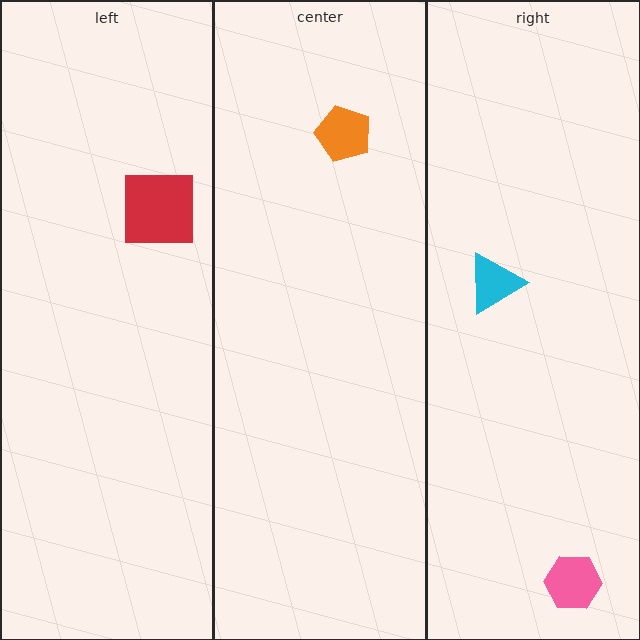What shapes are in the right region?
The cyan triangle, the pink hexagon.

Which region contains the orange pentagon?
The center region.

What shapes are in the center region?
The orange pentagon.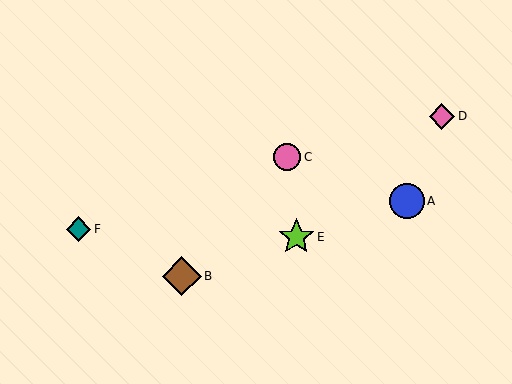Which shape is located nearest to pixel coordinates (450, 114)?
The pink diamond (labeled D) at (442, 116) is nearest to that location.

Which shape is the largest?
The brown diamond (labeled B) is the largest.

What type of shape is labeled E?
Shape E is a lime star.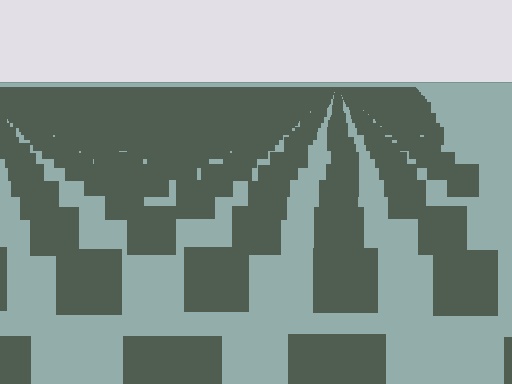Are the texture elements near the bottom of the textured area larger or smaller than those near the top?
Larger. Near the bottom, elements are closer to the viewer and appear at a bigger on-screen size.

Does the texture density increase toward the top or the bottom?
Density increases toward the top.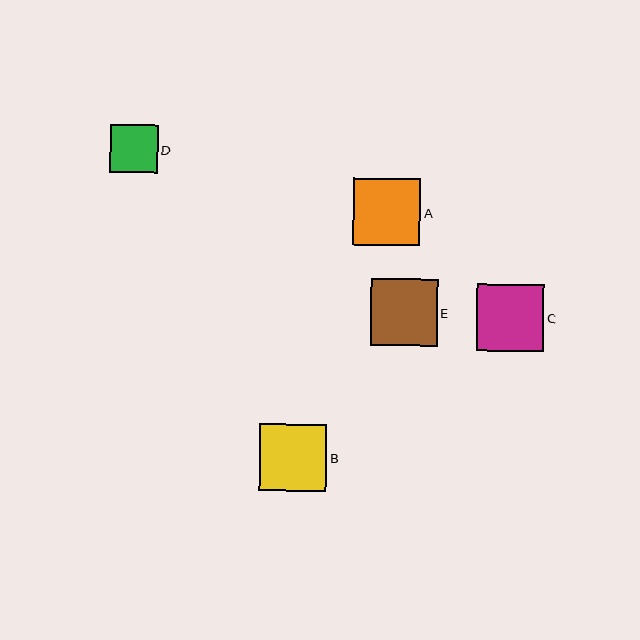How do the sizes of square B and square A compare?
Square B and square A are approximately the same size.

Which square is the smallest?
Square D is the smallest with a size of approximately 48 pixels.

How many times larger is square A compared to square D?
Square A is approximately 1.4 times the size of square D.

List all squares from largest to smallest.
From largest to smallest: B, C, A, E, D.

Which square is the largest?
Square B is the largest with a size of approximately 67 pixels.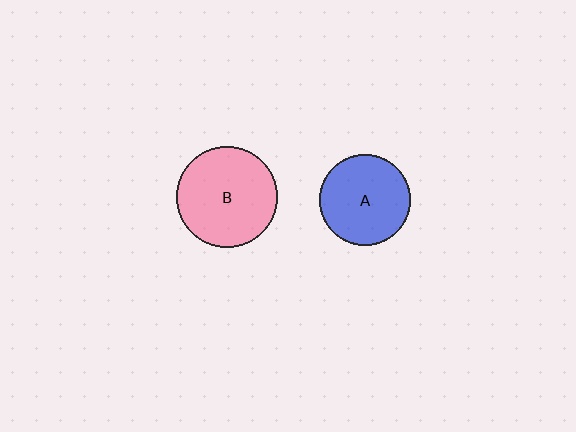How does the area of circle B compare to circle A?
Approximately 1.2 times.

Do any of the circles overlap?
No, none of the circles overlap.